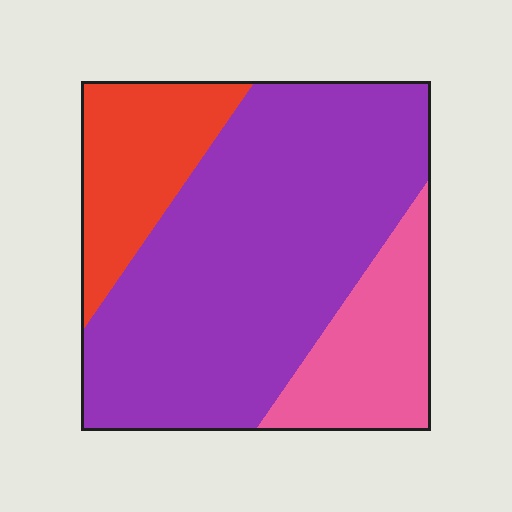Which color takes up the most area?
Purple, at roughly 65%.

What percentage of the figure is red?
Red covers 18% of the figure.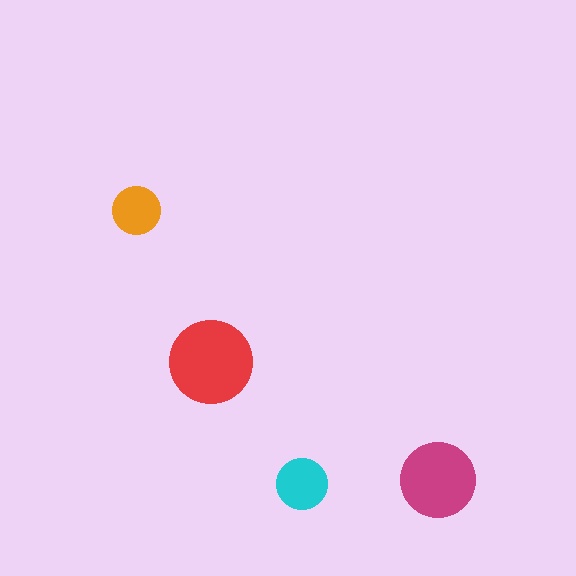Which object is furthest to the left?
The orange circle is leftmost.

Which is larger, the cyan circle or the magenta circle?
The magenta one.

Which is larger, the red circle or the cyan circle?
The red one.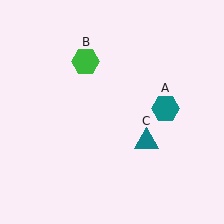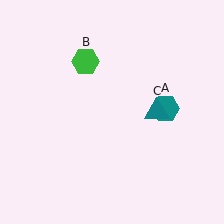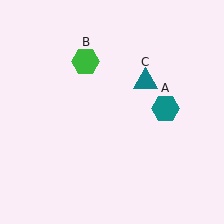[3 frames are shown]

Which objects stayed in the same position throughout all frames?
Teal hexagon (object A) and green hexagon (object B) remained stationary.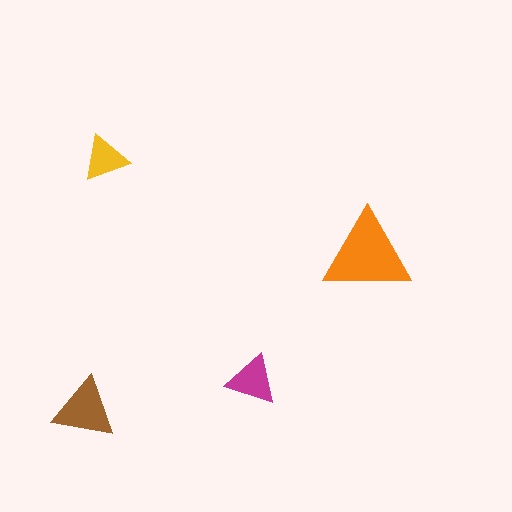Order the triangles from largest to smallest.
the orange one, the brown one, the magenta one, the yellow one.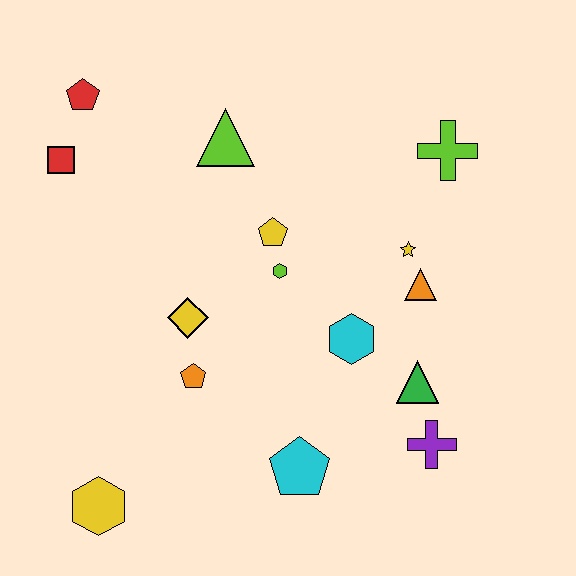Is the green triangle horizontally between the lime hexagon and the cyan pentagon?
No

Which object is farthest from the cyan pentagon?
The red pentagon is farthest from the cyan pentagon.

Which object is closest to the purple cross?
The green triangle is closest to the purple cross.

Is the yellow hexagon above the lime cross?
No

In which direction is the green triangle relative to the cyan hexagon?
The green triangle is to the right of the cyan hexagon.